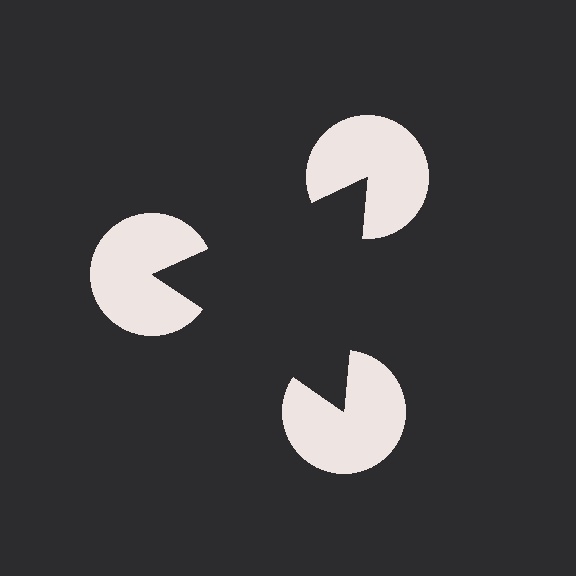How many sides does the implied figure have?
3 sides.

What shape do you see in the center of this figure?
An illusory triangle — its edges are inferred from the aligned wedge cuts in the pac-man discs, not physically drawn.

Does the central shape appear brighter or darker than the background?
It typically appears slightly darker than the background, even though no actual brightness change is drawn.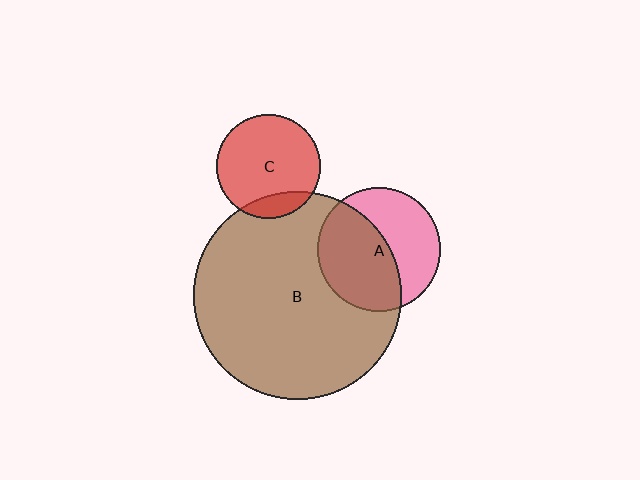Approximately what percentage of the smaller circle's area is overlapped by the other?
Approximately 55%.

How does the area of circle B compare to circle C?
Approximately 4.0 times.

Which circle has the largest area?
Circle B (brown).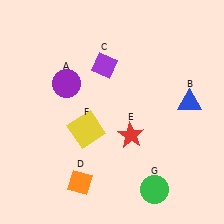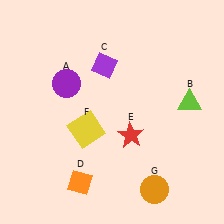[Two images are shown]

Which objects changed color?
B changed from blue to lime. G changed from green to orange.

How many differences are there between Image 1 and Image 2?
There are 2 differences between the two images.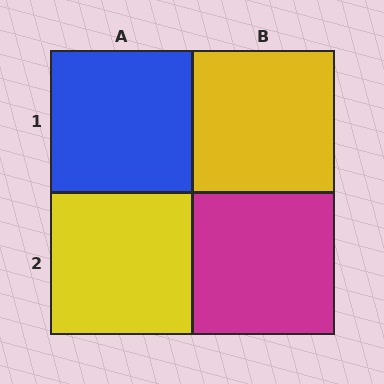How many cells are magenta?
1 cell is magenta.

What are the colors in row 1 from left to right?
Blue, yellow.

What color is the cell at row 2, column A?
Yellow.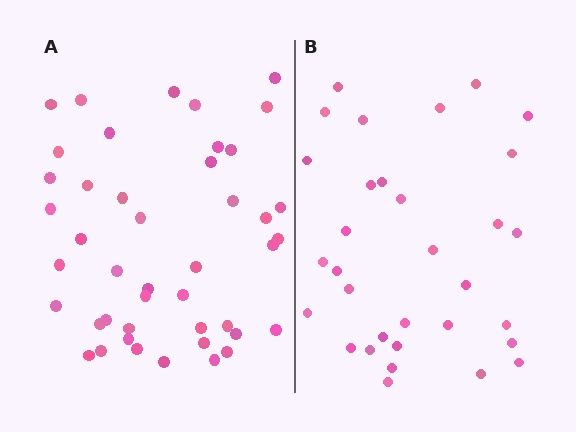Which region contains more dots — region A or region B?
Region A (the left region) has more dots.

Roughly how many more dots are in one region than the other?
Region A has roughly 12 or so more dots than region B.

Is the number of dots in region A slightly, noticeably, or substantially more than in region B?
Region A has noticeably more, but not dramatically so. The ratio is roughly 1.4 to 1.